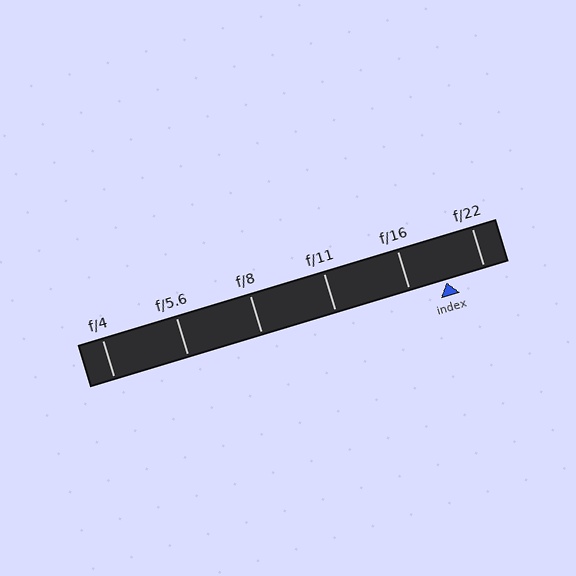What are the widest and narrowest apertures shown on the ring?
The widest aperture shown is f/4 and the narrowest is f/22.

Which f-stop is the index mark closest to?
The index mark is closest to f/16.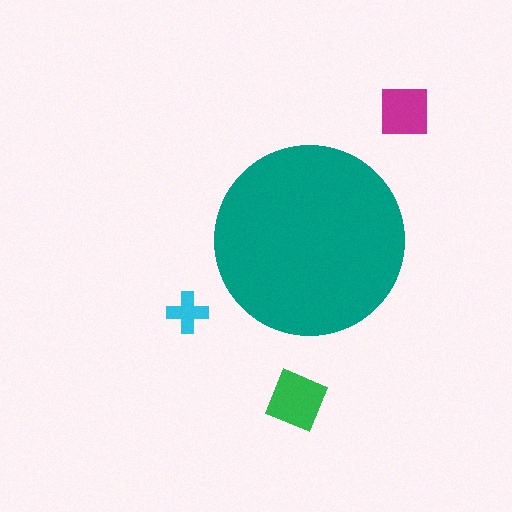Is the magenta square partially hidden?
No, the magenta square is fully visible.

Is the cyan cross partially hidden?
No, the cyan cross is fully visible.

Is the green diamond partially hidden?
No, the green diamond is fully visible.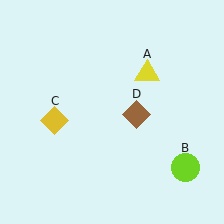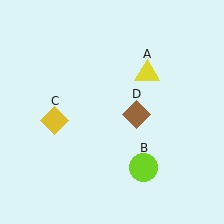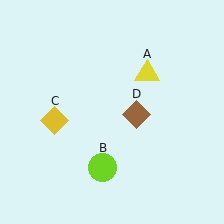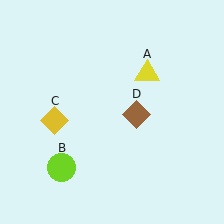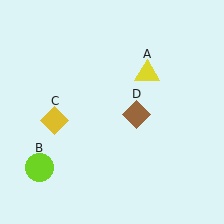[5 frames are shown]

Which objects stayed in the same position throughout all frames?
Yellow triangle (object A) and yellow diamond (object C) and brown diamond (object D) remained stationary.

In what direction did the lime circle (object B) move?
The lime circle (object B) moved left.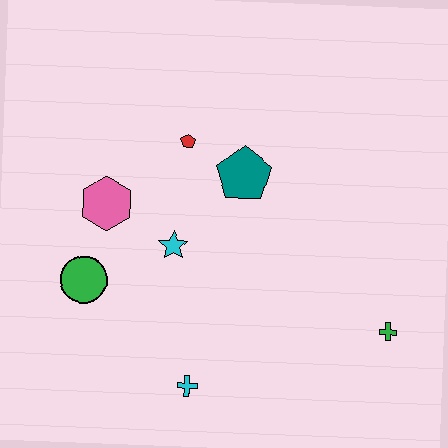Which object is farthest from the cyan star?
The green cross is farthest from the cyan star.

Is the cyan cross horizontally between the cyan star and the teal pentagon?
Yes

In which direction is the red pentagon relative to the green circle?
The red pentagon is above the green circle.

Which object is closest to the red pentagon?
The teal pentagon is closest to the red pentagon.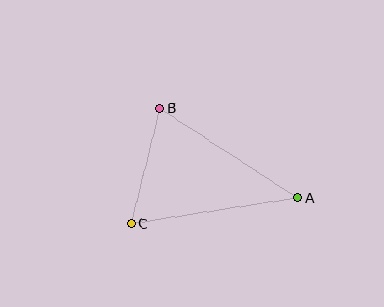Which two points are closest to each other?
Points B and C are closest to each other.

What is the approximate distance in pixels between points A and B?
The distance between A and B is approximately 164 pixels.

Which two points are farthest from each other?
Points A and C are farthest from each other.